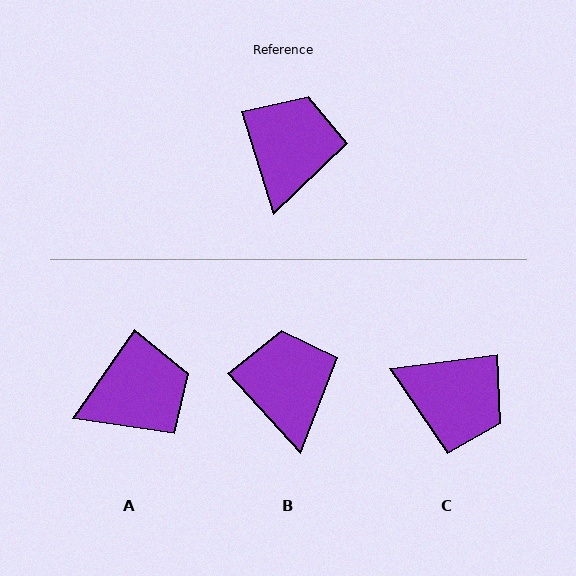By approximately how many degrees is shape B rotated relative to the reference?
Approximately 25 degrees counter-clockwise.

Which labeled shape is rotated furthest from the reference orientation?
C, about 100 degrees away.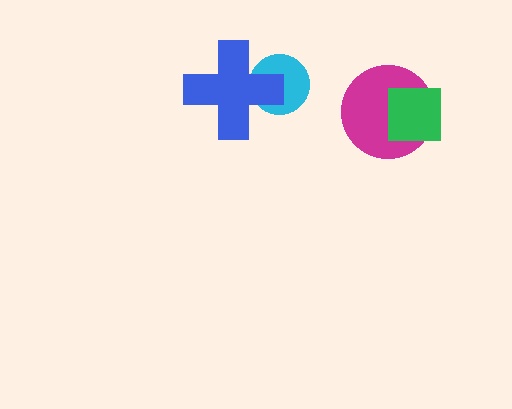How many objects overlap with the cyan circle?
1 object overlaps with the cyan circle.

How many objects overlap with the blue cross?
1 object overlaps with the blue cross.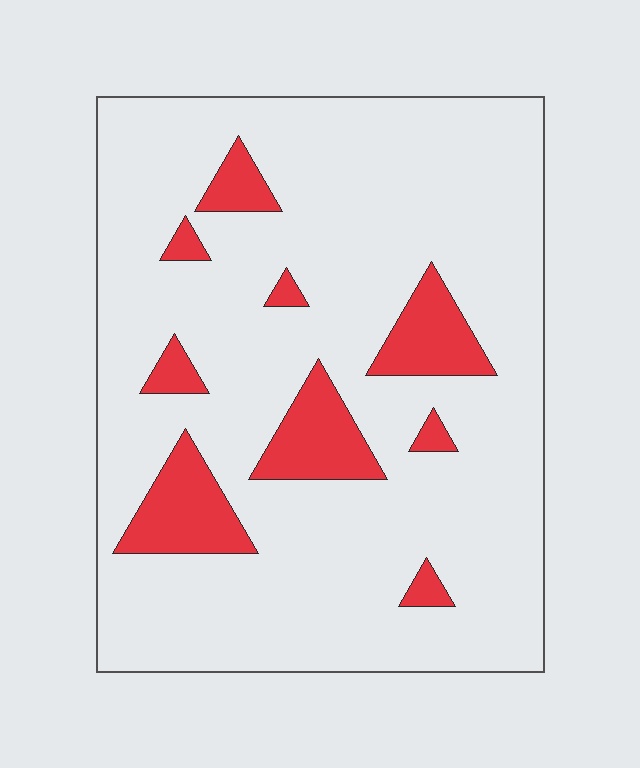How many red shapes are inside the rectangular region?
9.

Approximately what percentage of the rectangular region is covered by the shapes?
Approximately 15%.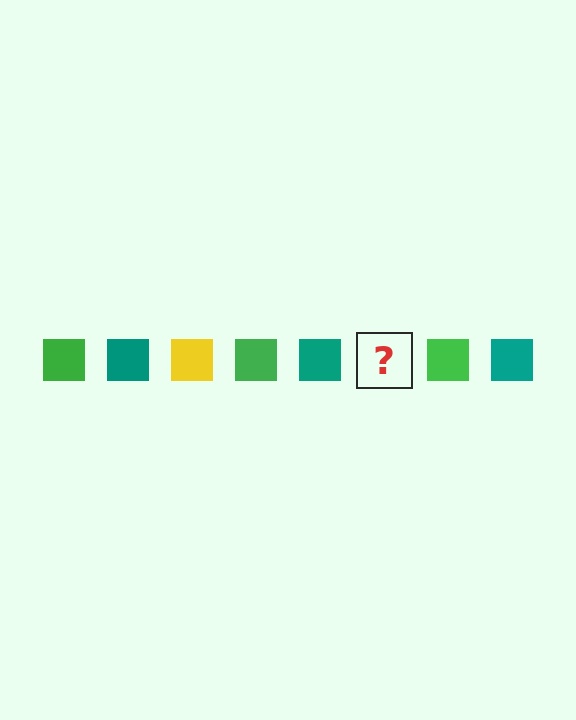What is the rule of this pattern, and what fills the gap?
The rule is that the pattern cycles through green, teal, yellow squares. The gap should be filled with a yellow square.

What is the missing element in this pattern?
The missing element is a yellow square.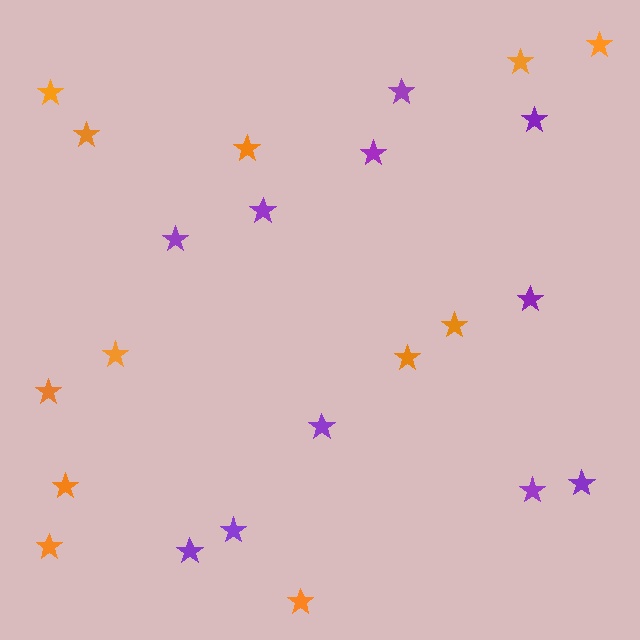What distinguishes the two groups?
There are 2 groups: one group of purple stars (11) and one group of orange stars (12).